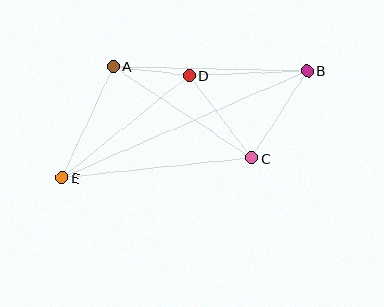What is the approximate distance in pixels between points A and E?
The distance between A and E is approximately 123 pixels.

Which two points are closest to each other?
Points A and D are closest to each other.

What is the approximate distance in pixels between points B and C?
The distance between B and C is approximately 103 pixels.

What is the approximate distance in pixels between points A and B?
The distance between A and B is approximately 194 pixels.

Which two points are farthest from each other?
Points B and E are farthest from each other.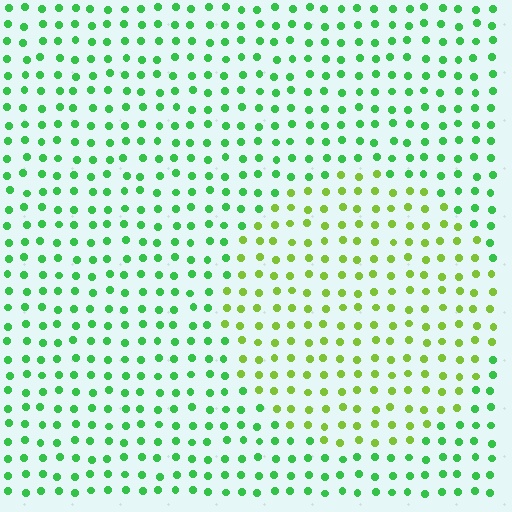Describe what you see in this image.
The image is filled with small green elements in a uniform arrangement. A circle-shaped region is visible where the elements are tinted to a slightly different hue, forming a subtle color boundary.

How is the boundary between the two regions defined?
The boundary is defined purely by a slight shift in hue (about 40 degrees). Spacing, size, and orientation are identical on both sides.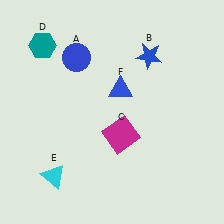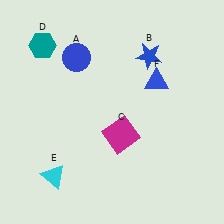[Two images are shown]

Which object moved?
The blue triangle (F) moved right.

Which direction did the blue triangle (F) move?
The blue triangle (F) moved right.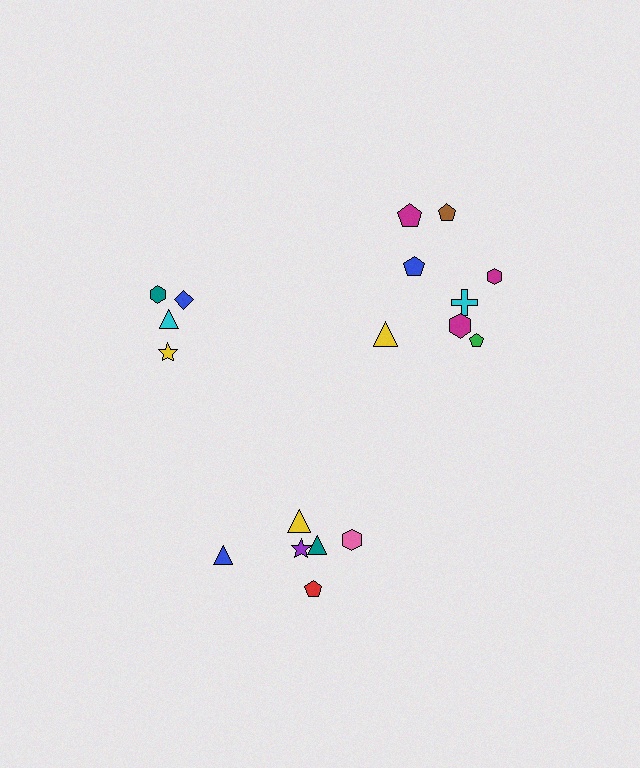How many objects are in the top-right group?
There are 8 objects.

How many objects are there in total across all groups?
There are 18 objects.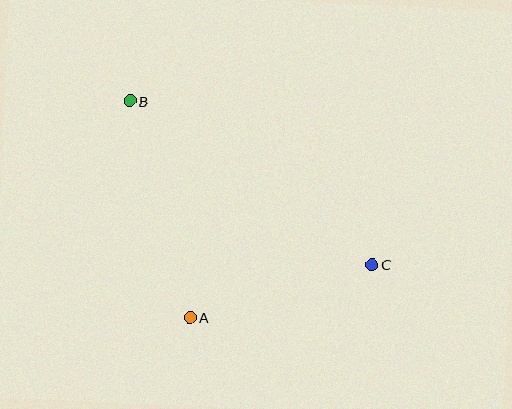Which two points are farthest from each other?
Points B and C are farthest from each other.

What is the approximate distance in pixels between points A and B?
The distance between A and B is approximately 225 pixels.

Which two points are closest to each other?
Points A and C are closest to each other.